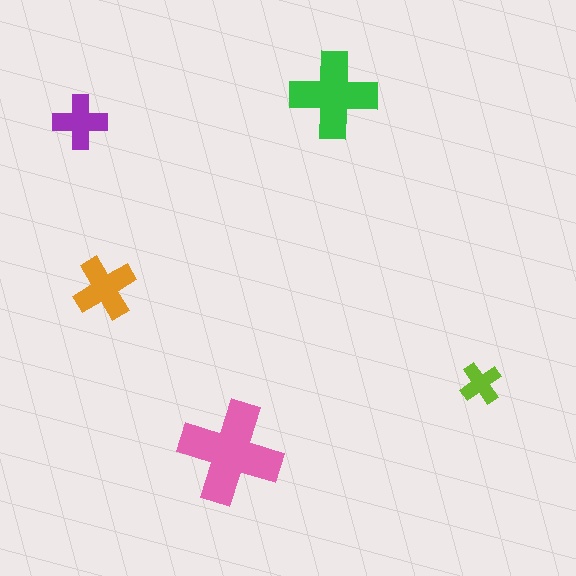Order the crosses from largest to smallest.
the pink one, the green one, the orange one, the purple one, the lime one.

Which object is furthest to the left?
The purple cross is leftmost.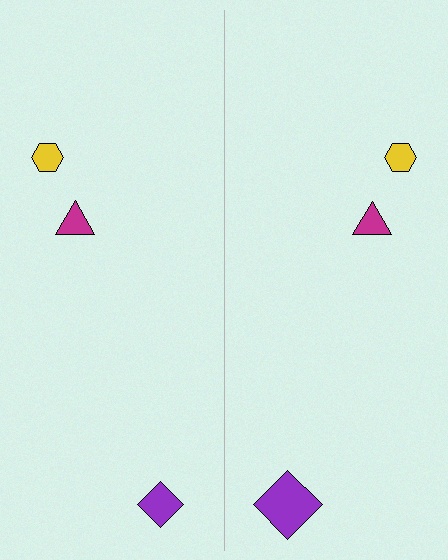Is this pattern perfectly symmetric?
No, the pattern is not perfectly symmetric. The purple diamond on the right side has a different size than its mirror counterpart.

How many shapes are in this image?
There are 6 shapes in this image.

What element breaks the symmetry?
The purple diamond on the right side has a different size than its mirror counterpart.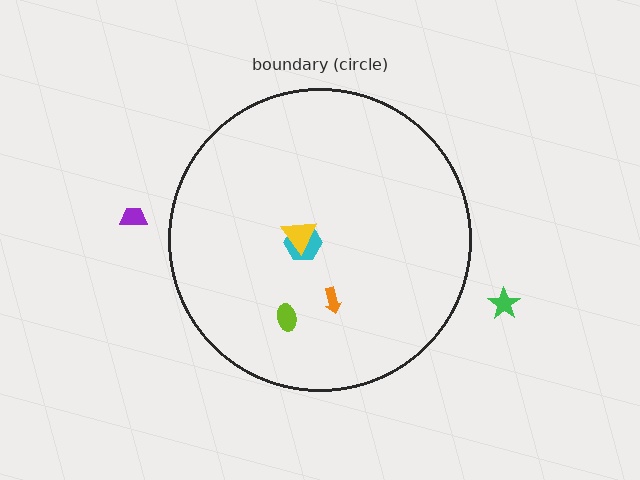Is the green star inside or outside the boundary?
Outside.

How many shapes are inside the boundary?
4 inside, 2 outside.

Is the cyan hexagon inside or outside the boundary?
Inside.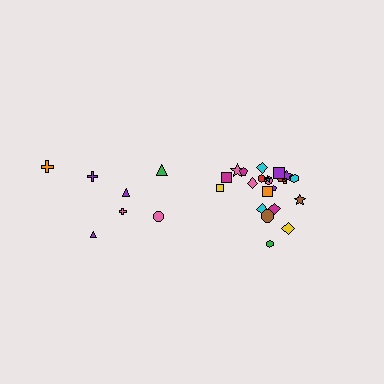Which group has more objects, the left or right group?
The right group.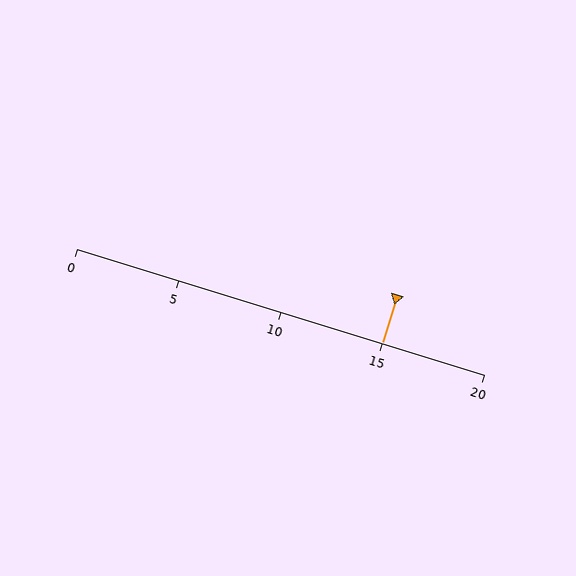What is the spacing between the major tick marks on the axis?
The major ticks are spaced 5 apart.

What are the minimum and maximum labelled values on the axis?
The axis runs from 0 to 20.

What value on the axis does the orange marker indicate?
The marker indicates approximately 15.